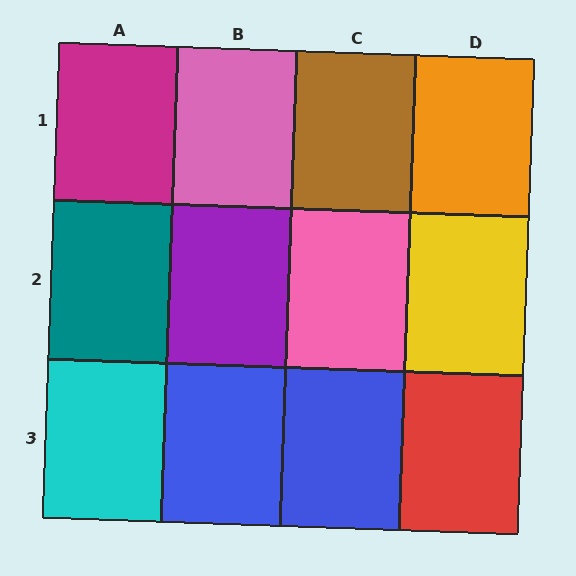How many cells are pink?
2 cells are pink.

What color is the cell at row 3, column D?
Red.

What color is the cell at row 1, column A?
Magenta.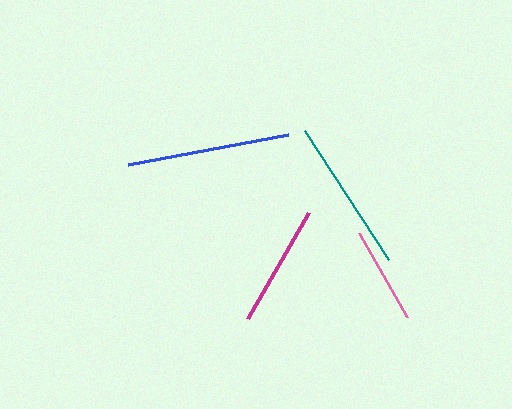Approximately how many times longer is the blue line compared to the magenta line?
The blue line is approximately 1.3 times the length of the magenta line.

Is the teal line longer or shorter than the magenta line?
The teal line is longer than the magenta line.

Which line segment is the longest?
The blue line is the longest at approximately 163 pixels.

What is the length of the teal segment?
The teal segment is approximately 154 pixels long.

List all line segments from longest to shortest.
From longest to shortest: blue, teal, magenta, pink.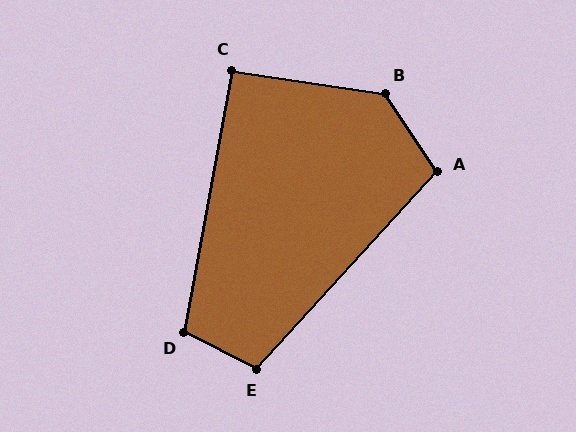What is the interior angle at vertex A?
Approximately 103 degrees (obtuse).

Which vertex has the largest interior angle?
B, at approximately 133 degrees.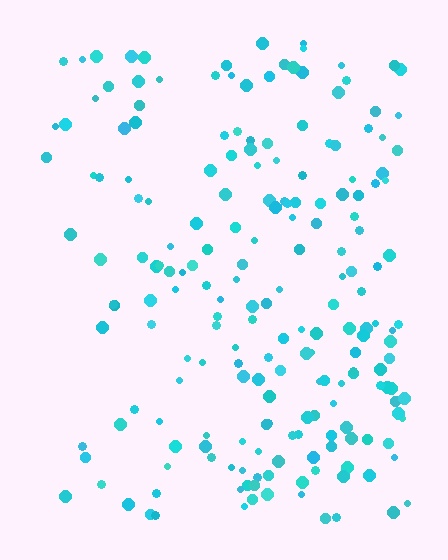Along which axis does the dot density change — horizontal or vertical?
Horizontal.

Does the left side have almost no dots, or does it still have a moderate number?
Still a moderate number, just noticeably fewer than the right.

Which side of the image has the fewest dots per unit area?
The left.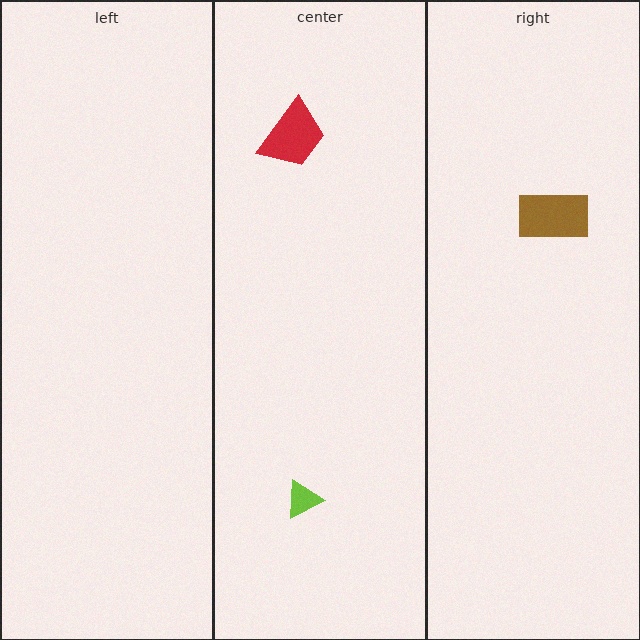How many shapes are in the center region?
2.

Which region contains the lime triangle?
The center region.